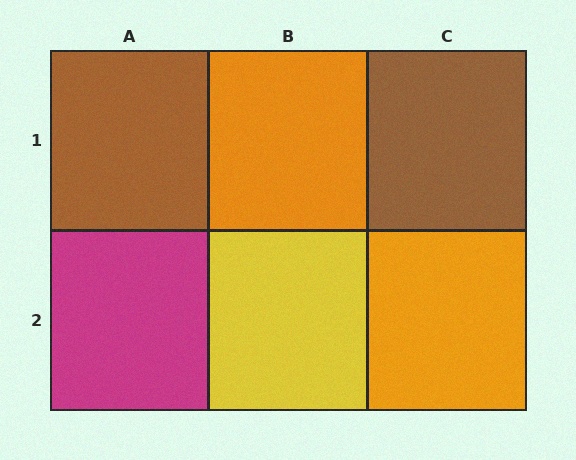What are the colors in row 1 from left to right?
Brown, orange, brown.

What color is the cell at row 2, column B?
Yellow.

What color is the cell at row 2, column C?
Orange.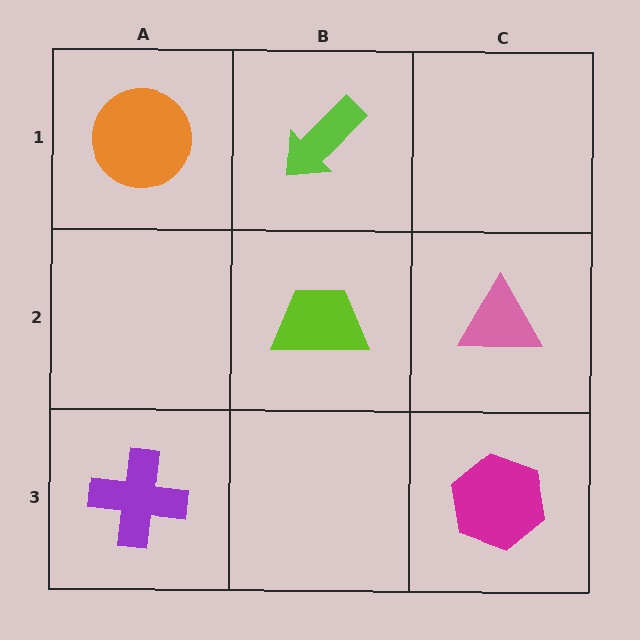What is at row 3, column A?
A purple cross.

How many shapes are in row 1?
2 shapes.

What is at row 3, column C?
A magenta hexagon.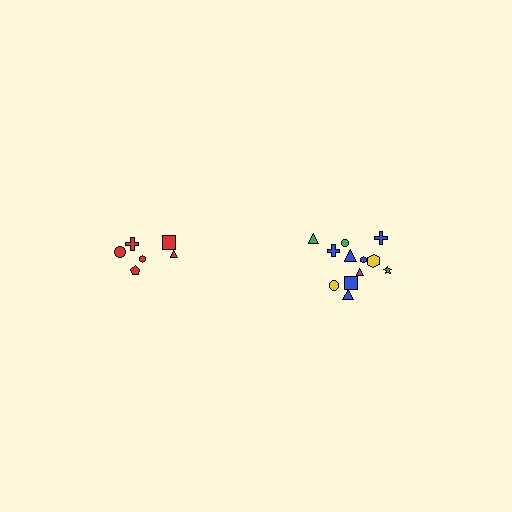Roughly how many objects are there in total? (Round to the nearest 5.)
Roughly 20 objects in total.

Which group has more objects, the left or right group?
The right group.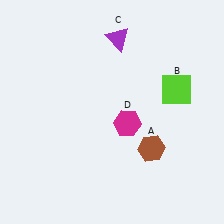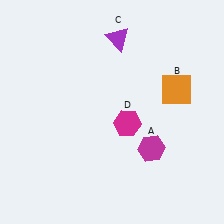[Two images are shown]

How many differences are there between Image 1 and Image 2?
There are 2 differences between the two images.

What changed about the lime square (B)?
In Image 1, B is lime. In Image 2, it changed to orange.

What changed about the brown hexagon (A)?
In Image 1, A is brown. In Image 2, it changed to magenta.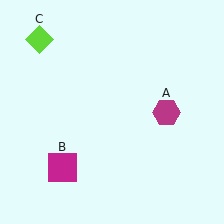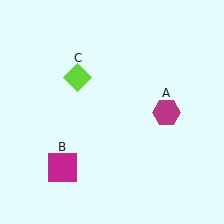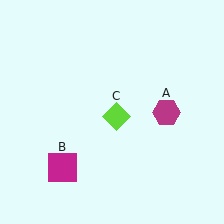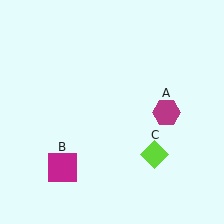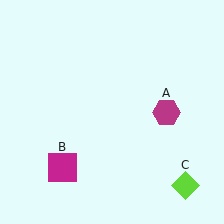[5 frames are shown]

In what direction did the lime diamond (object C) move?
The lime diamond (object C) moved down and to the right.